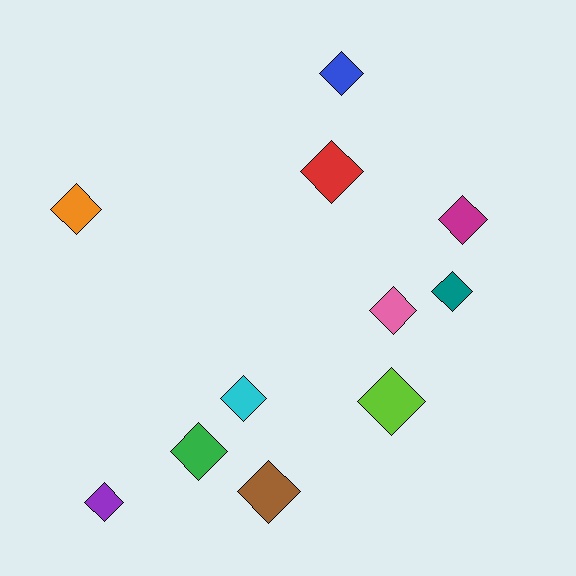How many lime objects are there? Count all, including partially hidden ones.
There is 1 lime object.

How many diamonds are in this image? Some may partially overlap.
There are 11 diamonds.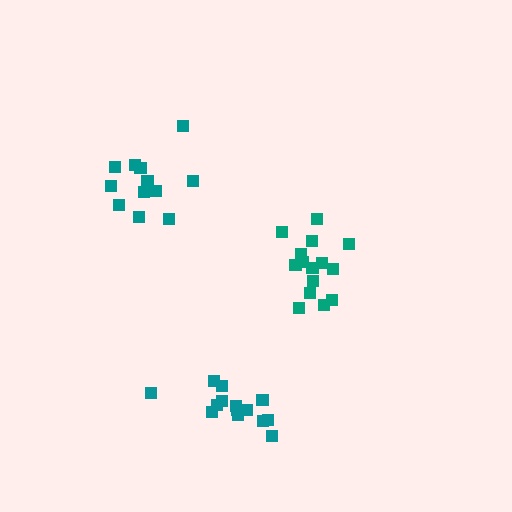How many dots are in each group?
Group 1: 15 dots, Group 2: 14 dots, Group 3: 12 dots (41 total).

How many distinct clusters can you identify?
There are 3 distinct clusters.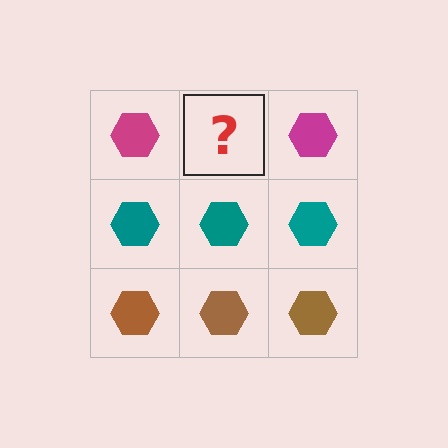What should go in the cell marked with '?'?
The missing cell should contain a magenta hexagon.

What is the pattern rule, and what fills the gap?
The rule is that each row has a consistent color. The gap should be filled with a magenta hexagon.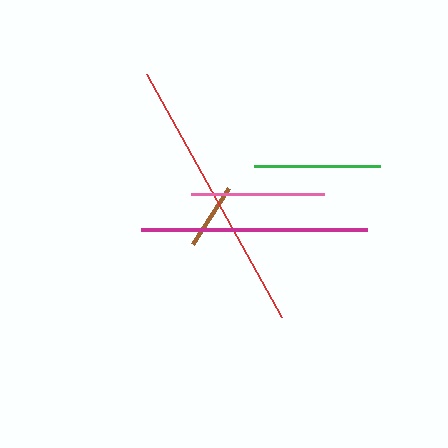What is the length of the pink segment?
The pink segment is approximately 133 pixels long.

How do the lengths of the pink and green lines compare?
The pink and green lines are approximately the same length.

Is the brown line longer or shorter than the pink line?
The pink line is longer than the brown line.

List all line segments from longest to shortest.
From longest to shortest: red, magenta, pink, green, brown.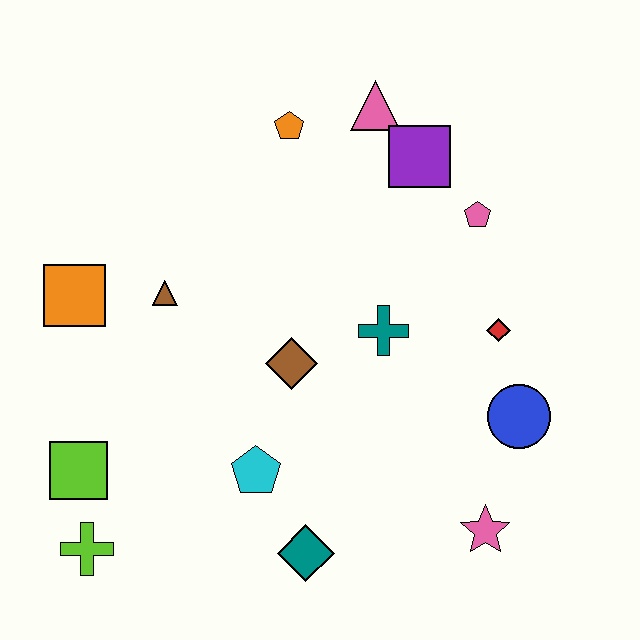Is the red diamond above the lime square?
Yes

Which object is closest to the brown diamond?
The teal cross is closest to the brown diamond.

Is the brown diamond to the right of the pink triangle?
No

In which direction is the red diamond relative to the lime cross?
The red diamond is to the right of the lime cross.